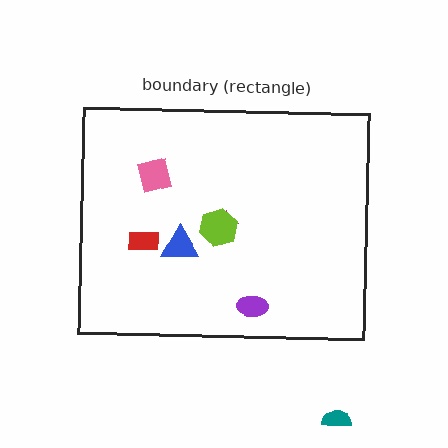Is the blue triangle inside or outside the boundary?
Inside.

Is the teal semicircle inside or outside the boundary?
Outside.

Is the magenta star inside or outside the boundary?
Inside.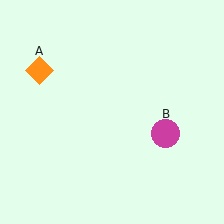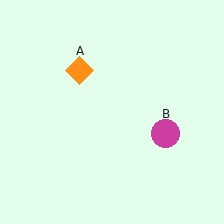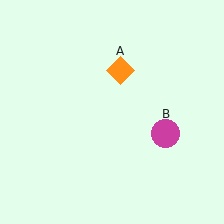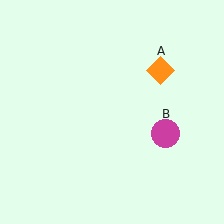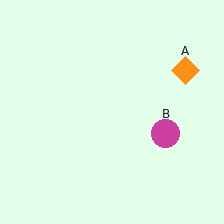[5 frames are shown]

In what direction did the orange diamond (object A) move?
The orange diamond (object A) moved right.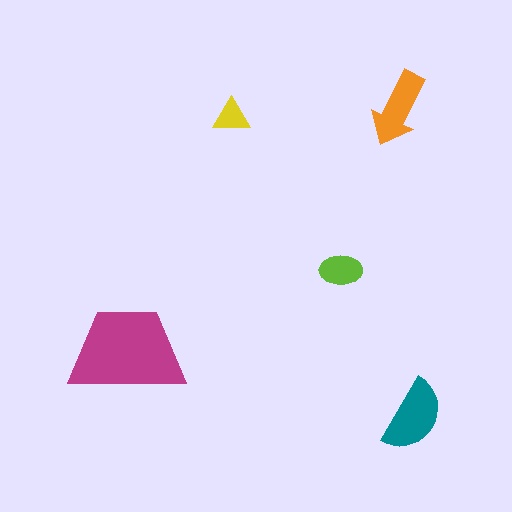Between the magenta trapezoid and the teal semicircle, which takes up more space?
The magenta trapezoid.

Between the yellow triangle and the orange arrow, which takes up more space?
The orange arrow.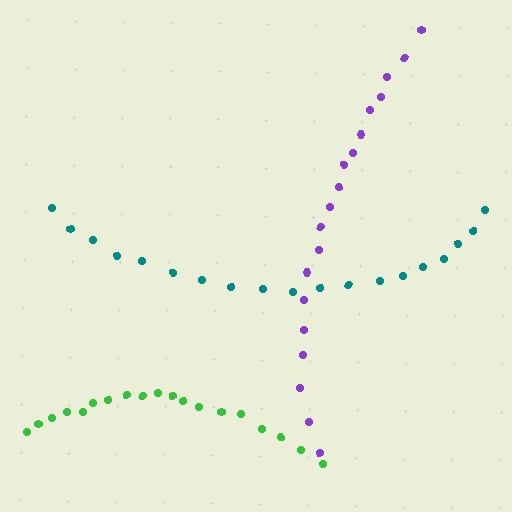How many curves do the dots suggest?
There are 3 distinct paths.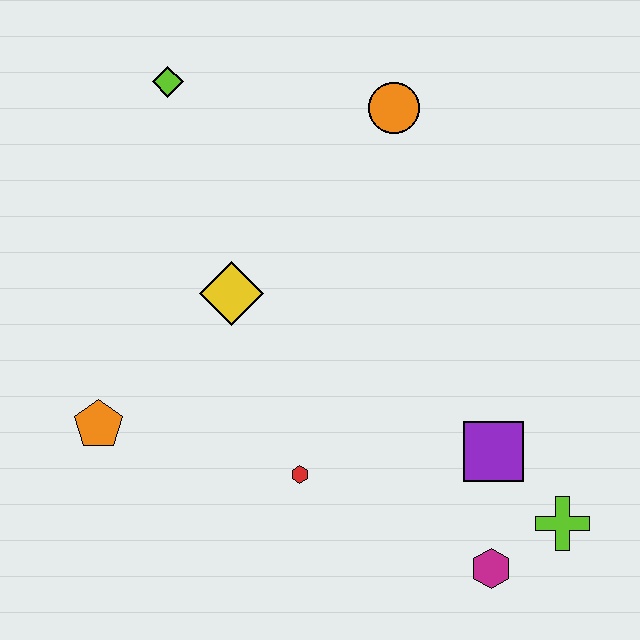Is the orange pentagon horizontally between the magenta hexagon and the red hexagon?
No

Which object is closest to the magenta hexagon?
The lime cross is closest to the magenta hexagon.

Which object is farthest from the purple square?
The lime diamond is farthest from the purple square.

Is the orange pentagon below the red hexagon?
No